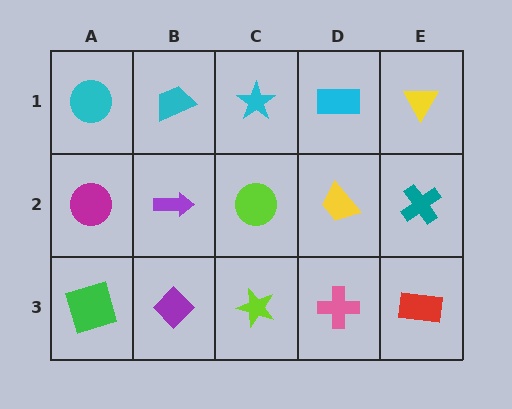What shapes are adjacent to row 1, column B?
A purple arrow (row 2, column B), a cyan circle (row 1, column A), a cyan star (row 1, column C).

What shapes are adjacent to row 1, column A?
A magenta circle (row 2, column A), a cyan trapezoid (row 1, column B).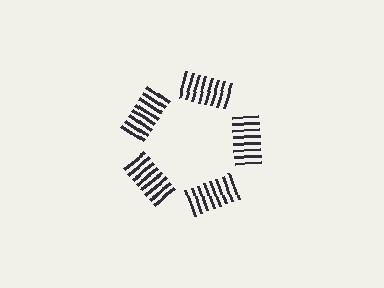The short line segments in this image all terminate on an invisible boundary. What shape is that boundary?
An illusory pentagon — the line segments terminate on its edges but no continuous stroke is drawn.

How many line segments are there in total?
40 — 8 along each of the 5 edges.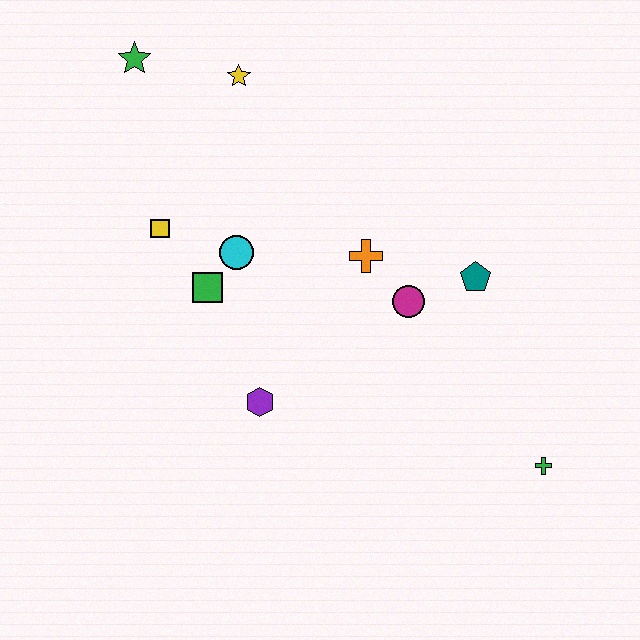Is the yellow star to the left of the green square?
No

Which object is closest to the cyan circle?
The green square is closest to the cyan circle.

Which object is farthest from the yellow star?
The green cross is farthest from the yellow star.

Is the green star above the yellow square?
Yes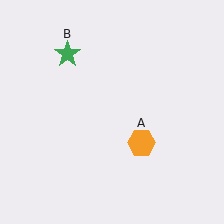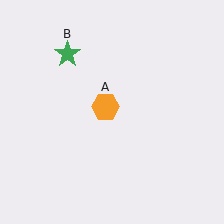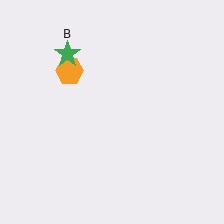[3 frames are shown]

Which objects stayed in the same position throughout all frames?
Green star (object B) remained stationary.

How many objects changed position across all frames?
1 object changed position: orange hexagon (object A).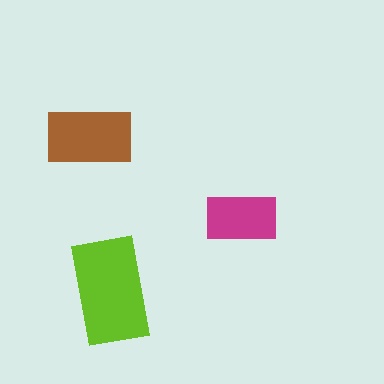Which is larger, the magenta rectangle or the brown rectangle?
The brown one.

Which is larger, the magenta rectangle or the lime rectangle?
The lime one.